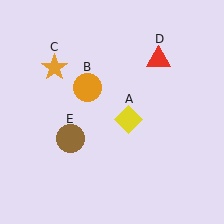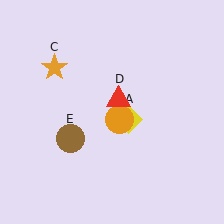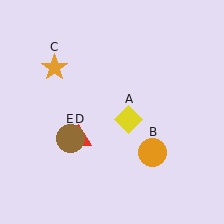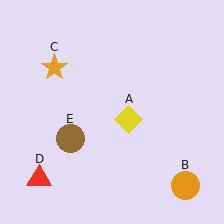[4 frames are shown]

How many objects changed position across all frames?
2 objects changed position: orange circle (object B), red triangle (object D).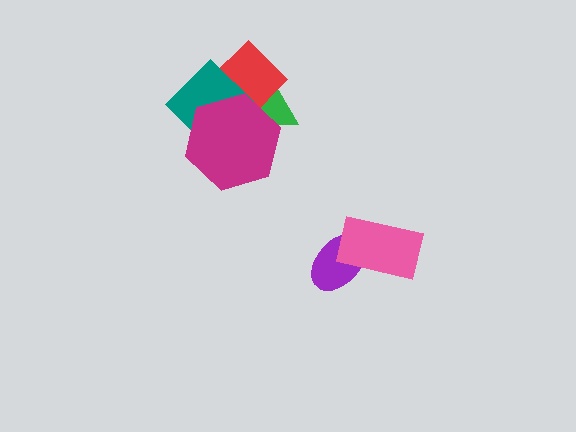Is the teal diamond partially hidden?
Yes, it is partially covered by another shape.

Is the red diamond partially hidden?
Yes, it is partially covered by another shape.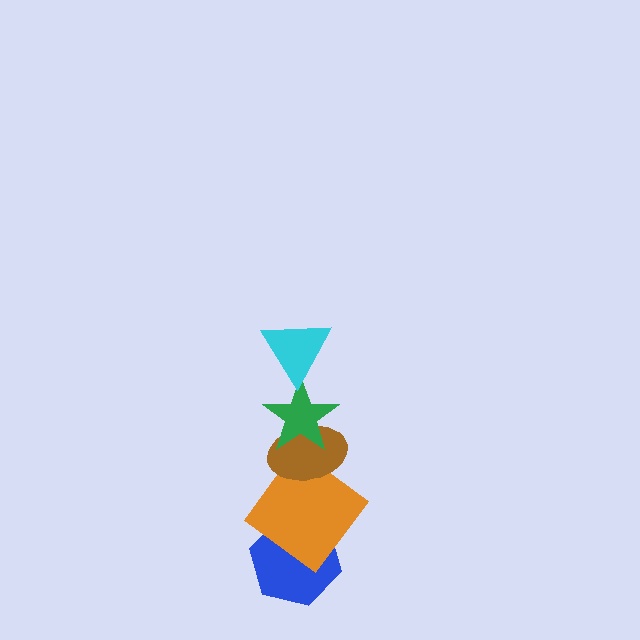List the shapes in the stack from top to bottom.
From top to bottom: the cyan triangle, the green star, the brown ellipse, the orange diamond, the blue hexagon.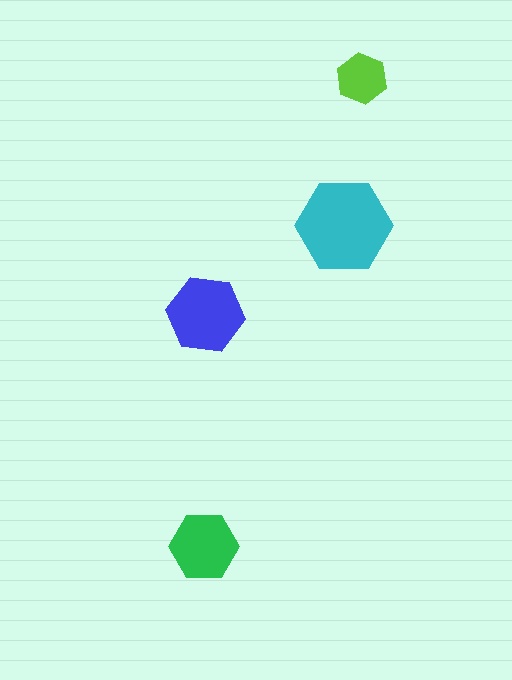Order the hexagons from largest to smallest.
the cyan one, the blue one, the green one, the lime one.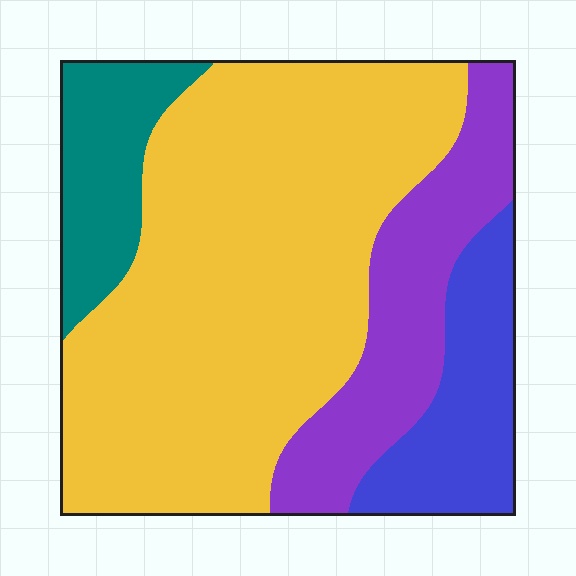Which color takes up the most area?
Yellow, at roughly 60%.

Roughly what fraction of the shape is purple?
Purple covers 18% of the shape.